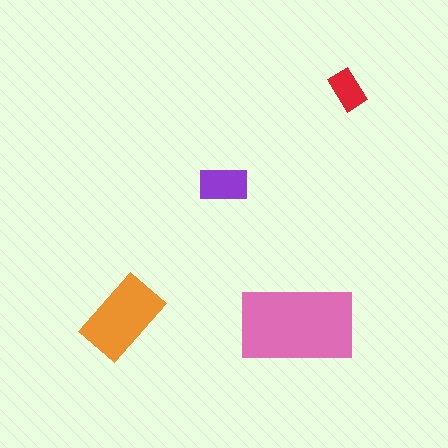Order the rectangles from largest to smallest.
the pink one, the orange one, the purple one, the red one.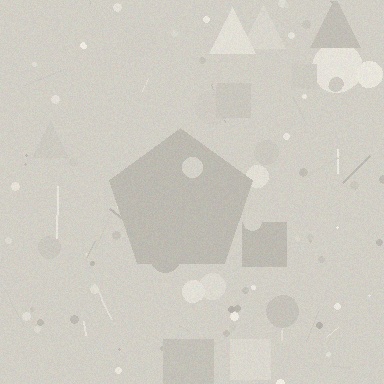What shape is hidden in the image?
A pentagon is hidden in the image.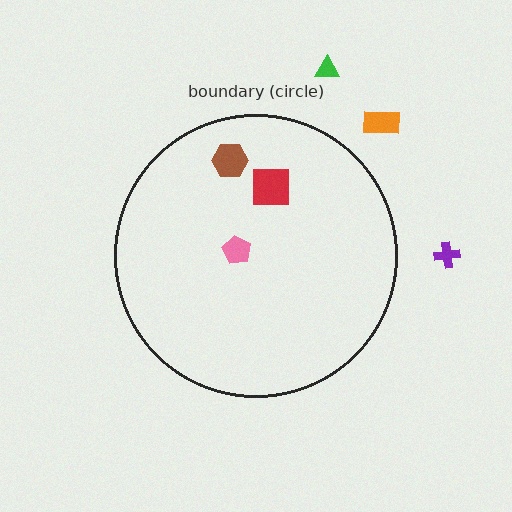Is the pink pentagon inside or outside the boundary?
Inside.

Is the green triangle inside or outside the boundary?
Outside.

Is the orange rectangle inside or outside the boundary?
Outside.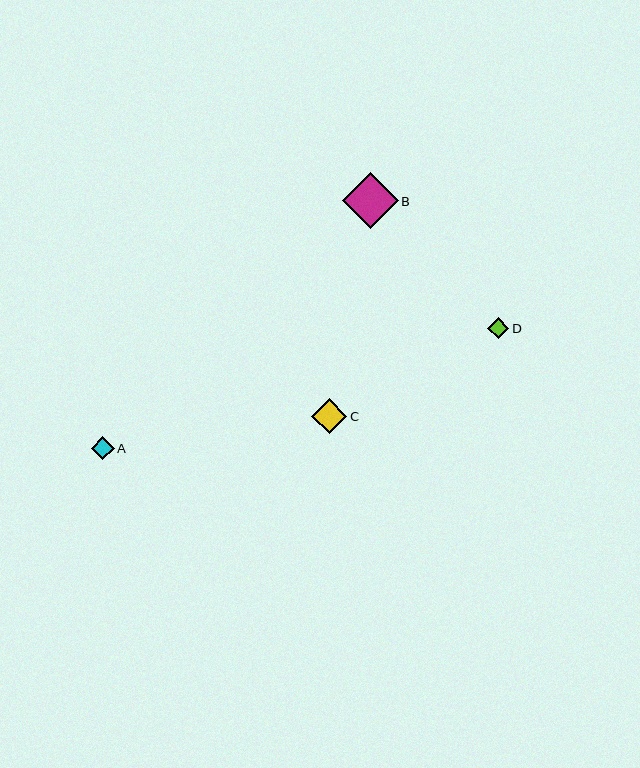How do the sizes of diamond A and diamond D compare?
Diamond A and diamond D are approximately the same size.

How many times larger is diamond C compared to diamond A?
Diamond C is approximately 1.6 times the size of diamond A.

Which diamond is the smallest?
Diamond D is the smallest with a size of approximately 21 pixels.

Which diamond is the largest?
Diamond B is the largest with a size of approximately 56 pixels.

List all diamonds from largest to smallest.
From largest to smallest: B, C, A, D.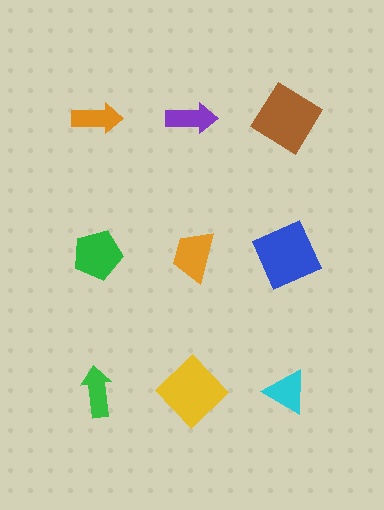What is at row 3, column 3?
A cyan triangle.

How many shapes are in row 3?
3 shapes.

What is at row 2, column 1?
A green pentagon.